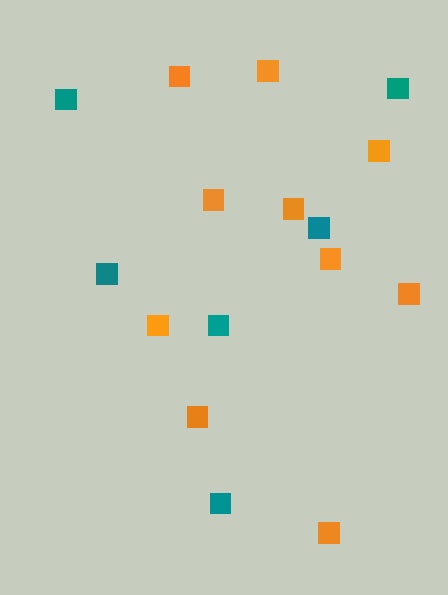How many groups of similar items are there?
There are 2 groups: one group of orange squares (10) and one group of teal squares (6).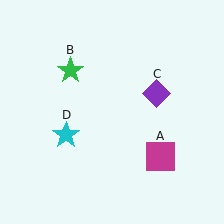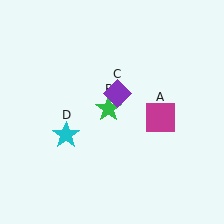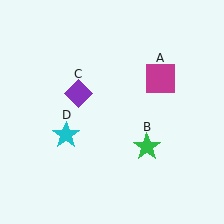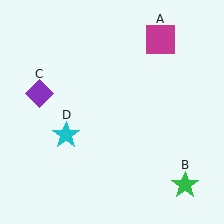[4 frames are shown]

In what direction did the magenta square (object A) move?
The magenta square (object A) moved up.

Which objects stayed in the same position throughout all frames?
Cyan star (object D) remained stationary.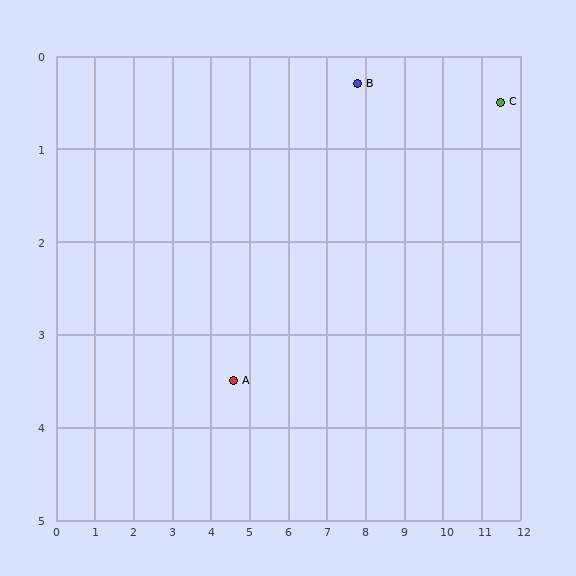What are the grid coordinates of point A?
Point A is at approximately (4.6, 3.5).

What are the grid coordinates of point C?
Point C is at approximately (11.5, 0.5).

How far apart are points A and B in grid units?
Points A and B are about 4.5 grid units apart.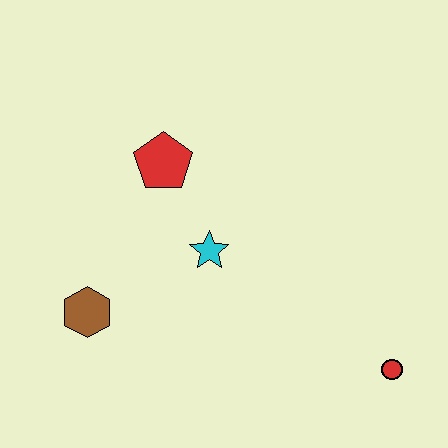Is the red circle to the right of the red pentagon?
Yes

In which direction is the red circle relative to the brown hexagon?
The red circle is to the right of the brown hexagon.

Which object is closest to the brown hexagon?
The cyan star is closest to the brown hexagon.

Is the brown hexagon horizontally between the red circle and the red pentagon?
No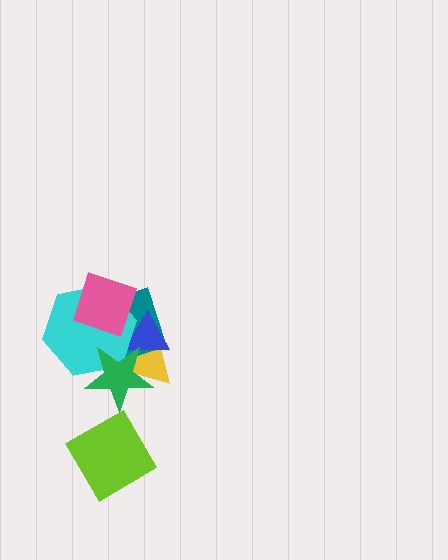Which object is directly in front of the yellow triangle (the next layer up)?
The teal square is directly in front of the yellow triangle.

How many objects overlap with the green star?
4 objects overlap with the green star.